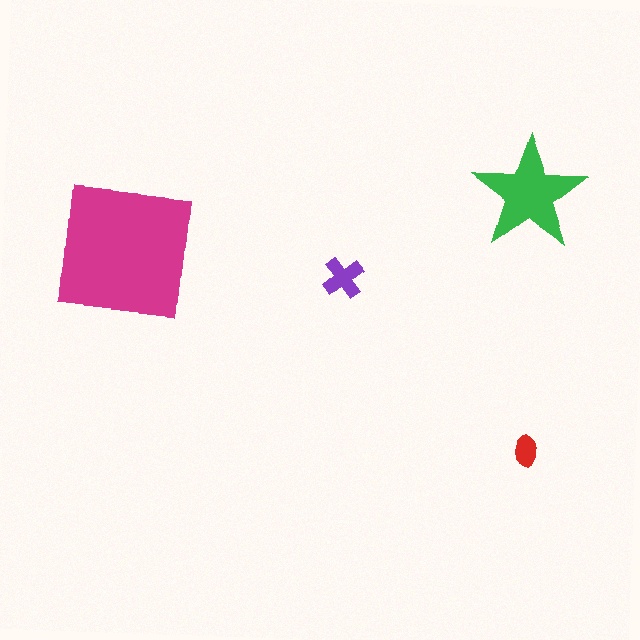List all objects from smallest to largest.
The red ellipse, the purple cross, the green star, the magenta square.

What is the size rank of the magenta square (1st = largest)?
1st.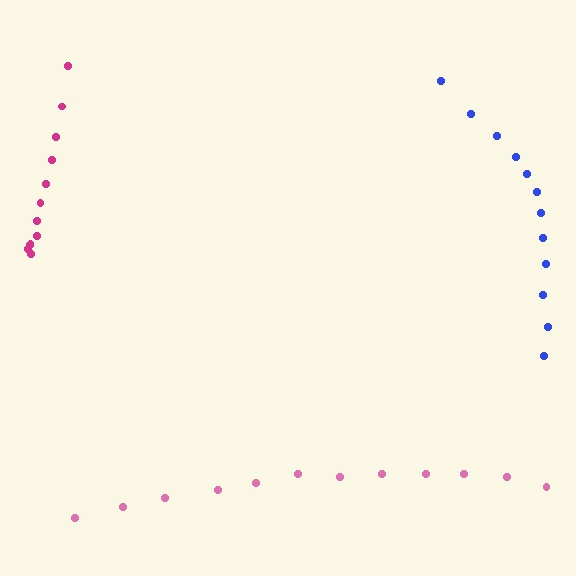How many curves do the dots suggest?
There are 3 distinct paths.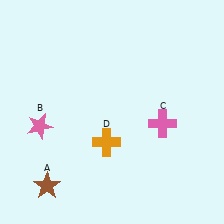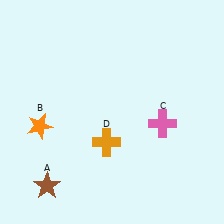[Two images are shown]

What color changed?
The star (B) changed from pink in Image 1 to orange in Image 2.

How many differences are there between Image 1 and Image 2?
There is 1 difference between the two images.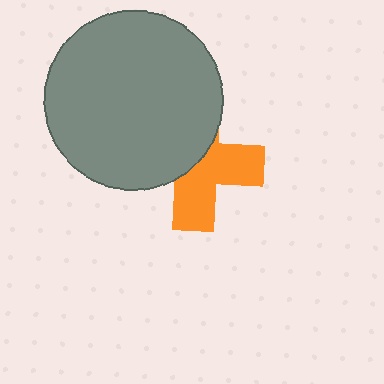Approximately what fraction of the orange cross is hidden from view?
Roughly 50% of the orange cross is hidden behind the gray circle.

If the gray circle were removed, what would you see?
You would see the complete orange cross.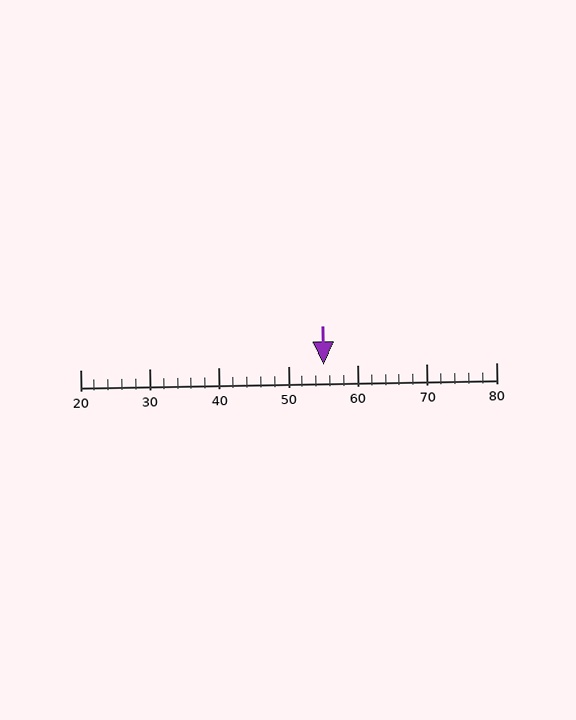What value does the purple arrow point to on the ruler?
The purple arrow points to approximately 55.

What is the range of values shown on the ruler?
The ruler shows values from 20 to 80.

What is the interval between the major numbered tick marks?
The major tick marks are spaced 10 units apart.